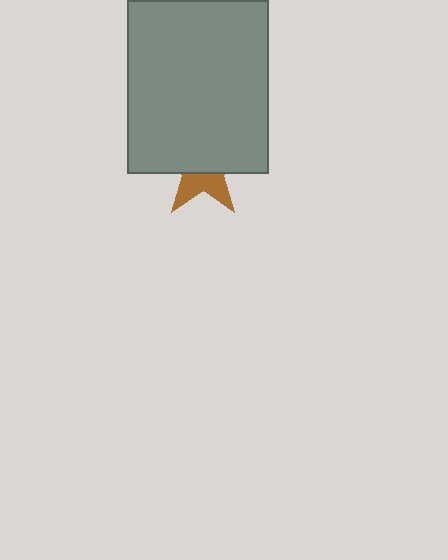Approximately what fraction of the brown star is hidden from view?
Roughly 61% of the brown star is hidden behind the gray rectangle.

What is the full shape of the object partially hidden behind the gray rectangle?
The partially hidden object is a brown star.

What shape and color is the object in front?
The object in front is a gray rectangle.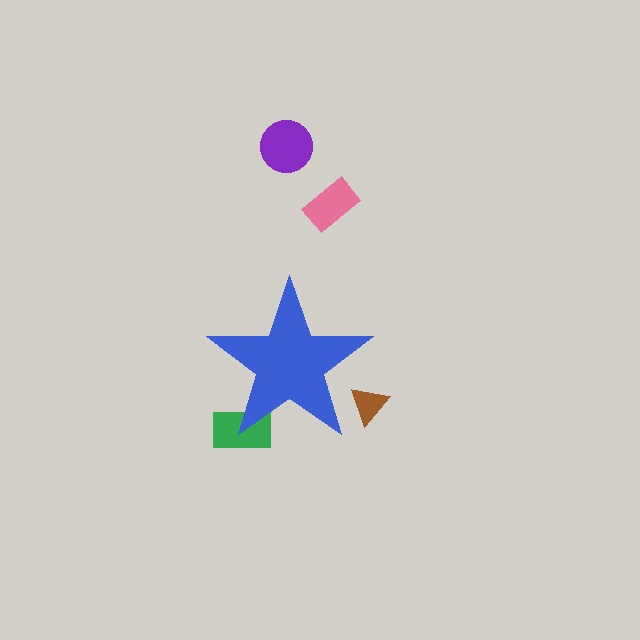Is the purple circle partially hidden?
No, the purple circle is fully visible.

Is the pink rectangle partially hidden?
No, the pink rectangle is fully visible.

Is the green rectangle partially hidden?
Yes, the green rectangle is partially hidden behind the blue star.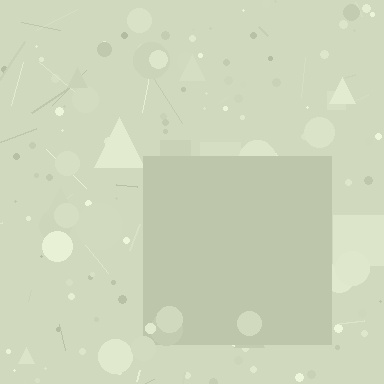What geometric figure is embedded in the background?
A square is embedded in the background.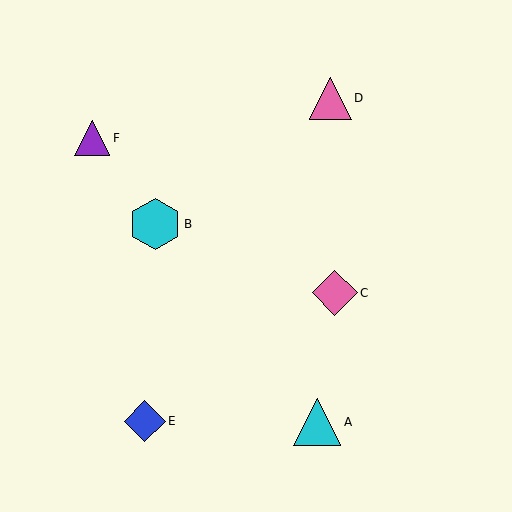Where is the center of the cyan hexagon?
The center of the cyan hexagon is at (155, 224).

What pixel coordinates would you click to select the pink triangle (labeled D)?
Click at (330, 98) to select the pink triangle D.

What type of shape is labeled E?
Shape E is a blue diamond.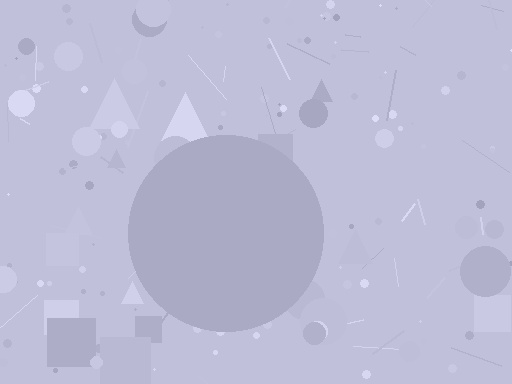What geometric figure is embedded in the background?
A circle is embedded in the background.